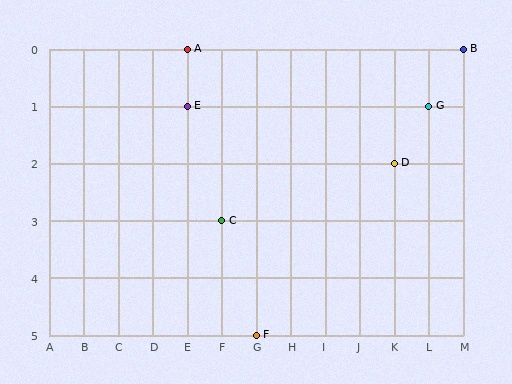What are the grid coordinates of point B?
Point B is at grid coordinates (M, 0).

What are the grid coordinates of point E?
Point E is at grid coordinates (E, 1).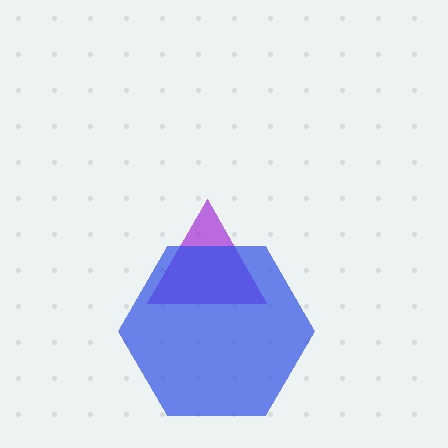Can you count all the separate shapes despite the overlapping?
Yes, there are 2 separate shapes.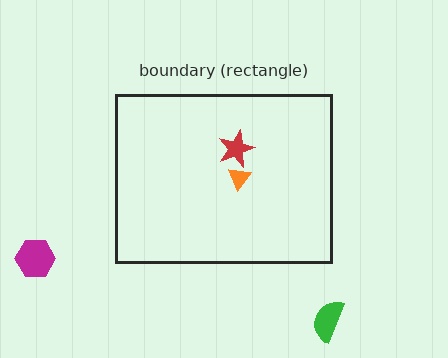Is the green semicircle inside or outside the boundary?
Outside.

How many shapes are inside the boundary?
2 inside, 2 outside.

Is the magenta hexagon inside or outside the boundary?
Outside.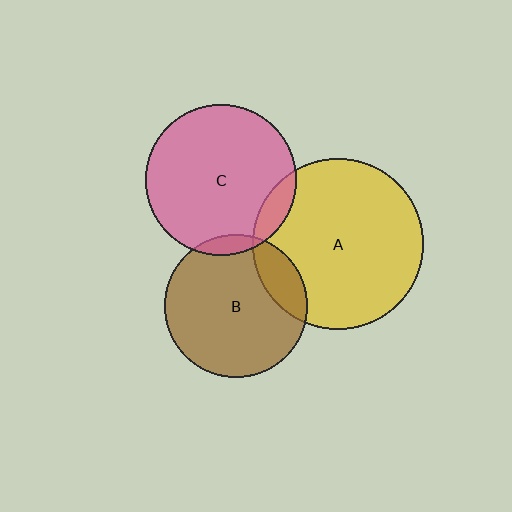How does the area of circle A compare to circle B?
Approximately 1.4 times.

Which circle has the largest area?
Circle A (yellow).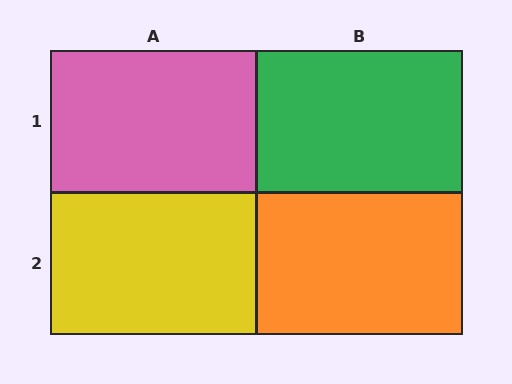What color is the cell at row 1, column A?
Pink.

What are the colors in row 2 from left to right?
Yellow, orange.